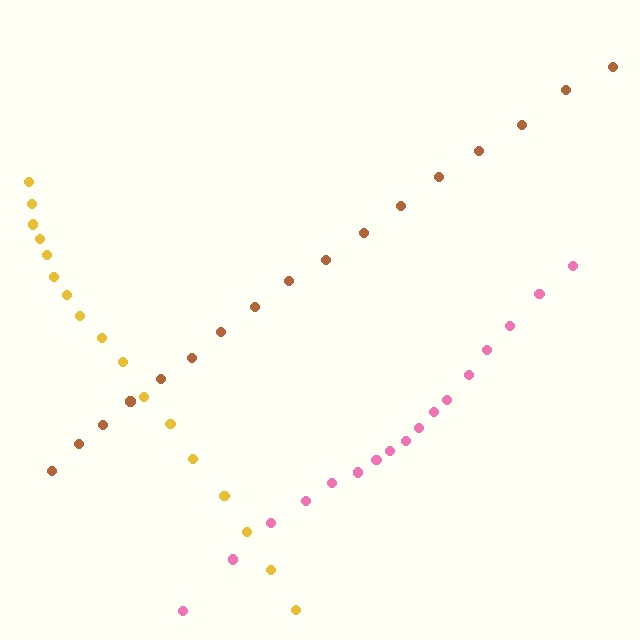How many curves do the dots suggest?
There are 3 distinct paths.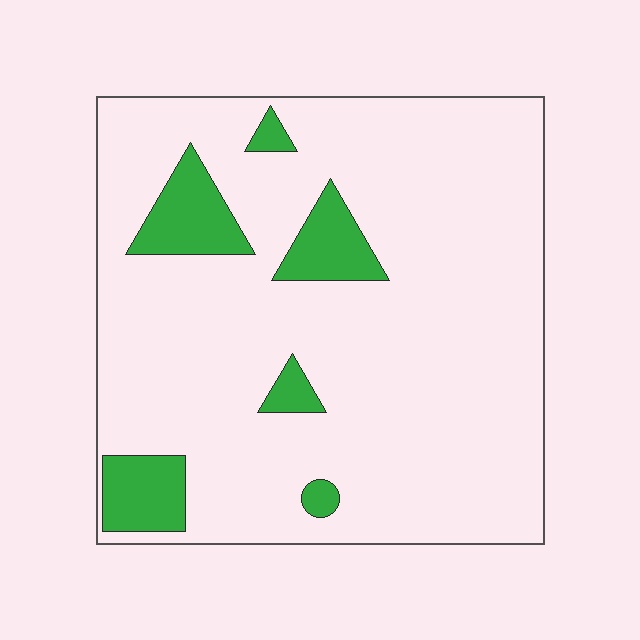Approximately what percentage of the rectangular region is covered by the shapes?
Approximately 10%.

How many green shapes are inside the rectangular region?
6.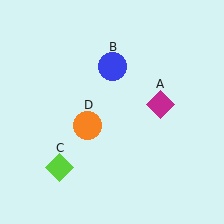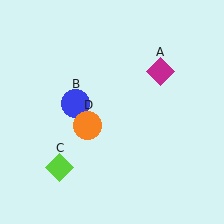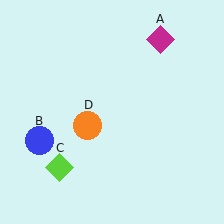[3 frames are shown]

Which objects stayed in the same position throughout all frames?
Lime diamond (object C) and orange circle (object D) remained stationary.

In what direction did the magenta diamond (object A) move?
The magenta diamond (object A) moved up.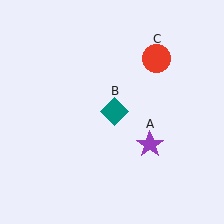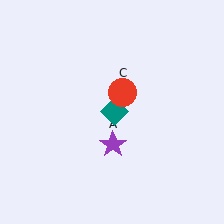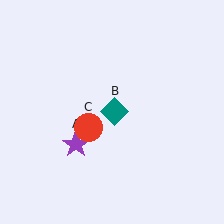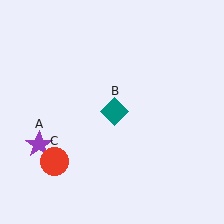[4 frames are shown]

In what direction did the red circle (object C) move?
The red circle (object C) moved down and to the left.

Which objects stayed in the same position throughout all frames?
Teal diamond (object B) remained stationary.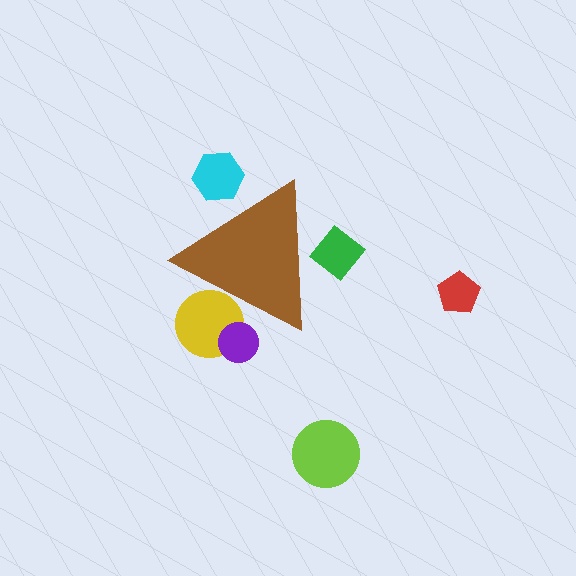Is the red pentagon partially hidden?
No, the red pentagon is fully visible.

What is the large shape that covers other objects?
A brown triangle.